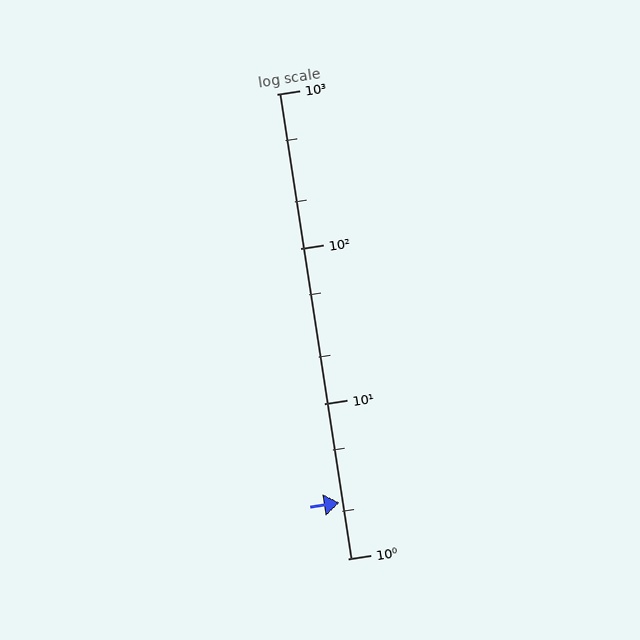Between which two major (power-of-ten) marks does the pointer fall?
The pointer is between 1 and 10.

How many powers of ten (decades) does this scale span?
The scale spans 3 decades, from 1 to 1000.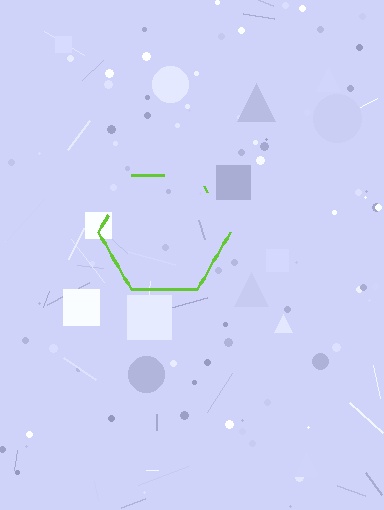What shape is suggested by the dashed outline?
The dashed outline suggests a hexagon.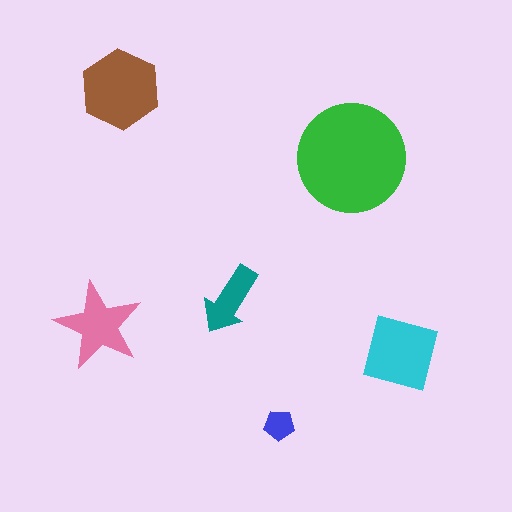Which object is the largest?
The green circle.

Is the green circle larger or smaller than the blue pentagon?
Larger.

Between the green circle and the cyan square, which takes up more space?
The green circle.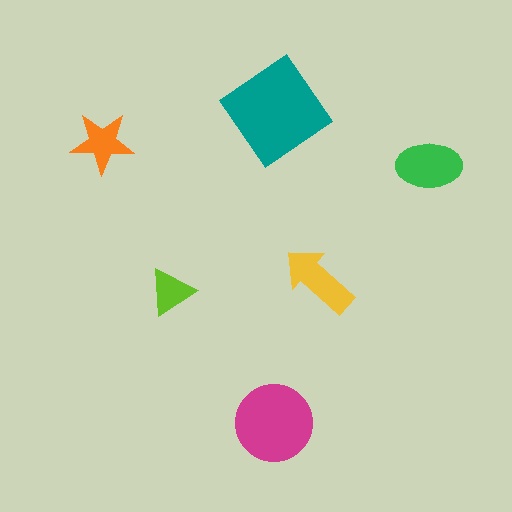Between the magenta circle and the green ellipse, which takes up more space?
The magenta circle.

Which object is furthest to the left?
The orange star is leftmost.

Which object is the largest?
The teal diamond.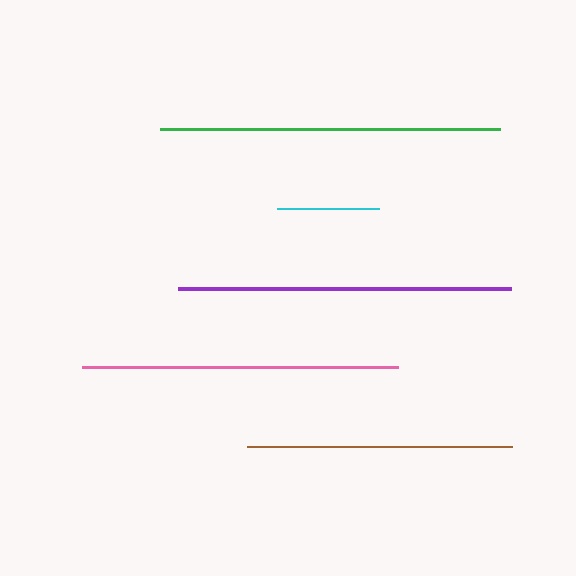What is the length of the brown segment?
The brown segment is approximately 265 pixels long.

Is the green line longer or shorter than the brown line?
The green line is longer than the brown line.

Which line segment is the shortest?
The cyan line is the shortest at approximately 102 pixels.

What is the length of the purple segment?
The purple segment is approximately 333 pixels long.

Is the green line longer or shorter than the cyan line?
The green line is longer than the cyan line.